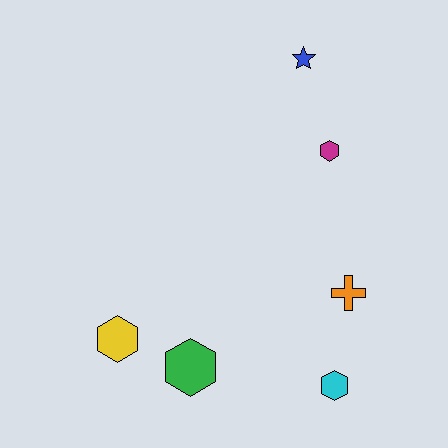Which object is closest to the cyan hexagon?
The orange cross is closest to the cyan hexagon.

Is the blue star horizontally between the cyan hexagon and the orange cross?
No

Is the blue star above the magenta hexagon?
Yes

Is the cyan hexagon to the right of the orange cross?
No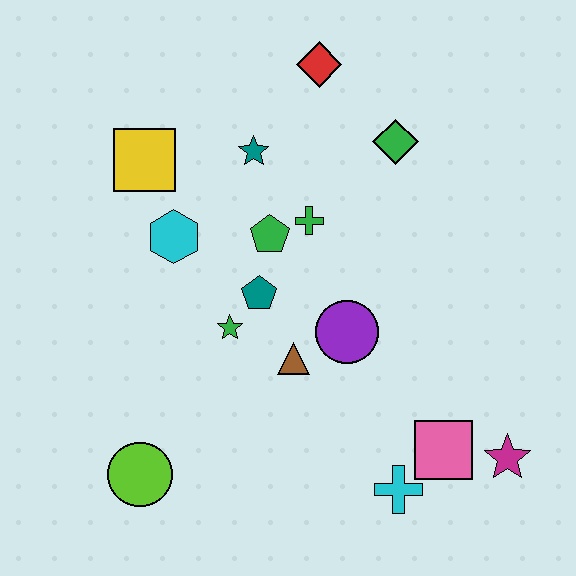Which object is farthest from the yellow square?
The magenta star is farthest from the yellow square.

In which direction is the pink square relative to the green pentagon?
The pink square is below the green pentagon.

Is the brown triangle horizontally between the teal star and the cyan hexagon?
No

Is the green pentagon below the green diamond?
Yes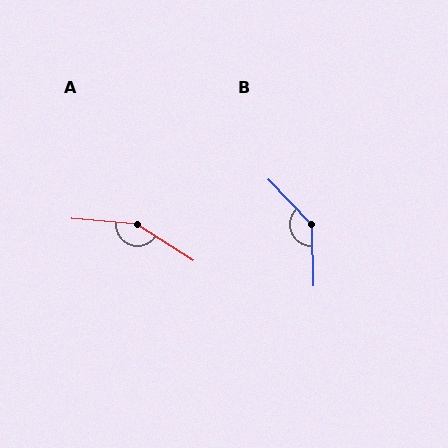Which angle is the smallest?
B, at approximately 138 degrees.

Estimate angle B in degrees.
Approximately 138 degrees.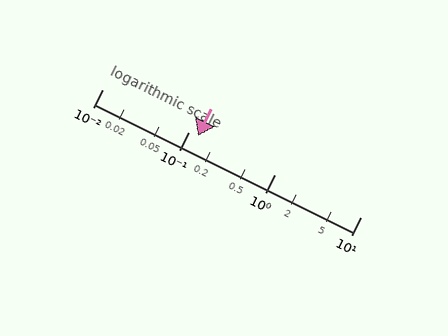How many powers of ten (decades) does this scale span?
The scale spans 3 decades, from 0.01 to 10.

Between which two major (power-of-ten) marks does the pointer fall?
The pointer is between 0.1 and 1.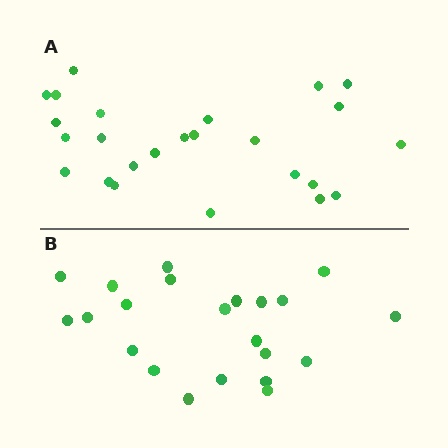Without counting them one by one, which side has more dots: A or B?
Region A (the top region) has more dots.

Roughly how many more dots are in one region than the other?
Region A has just a few more — roughly 2 or 3 more dots than region B.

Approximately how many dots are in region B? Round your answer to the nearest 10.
About 20 dots. (The exact count is 22, which rounds to 20.)